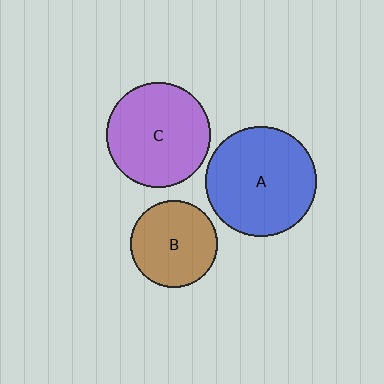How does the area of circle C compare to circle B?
Approximately 1.5 times.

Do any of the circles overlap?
No, none of the circles overlap.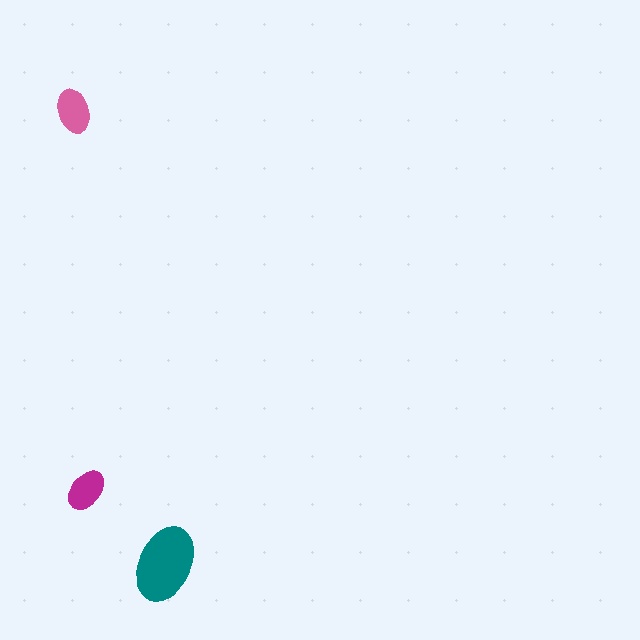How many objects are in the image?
There are 3 objects in the image.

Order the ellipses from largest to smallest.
the teal one, the pink one, the magenta one.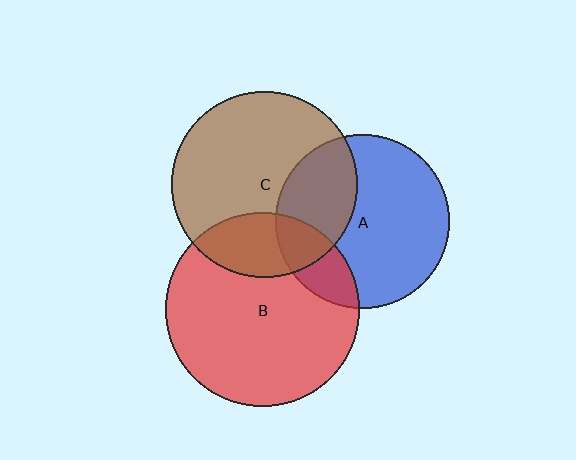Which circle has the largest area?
Circle B (red).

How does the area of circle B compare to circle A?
Approximately 1.2 times.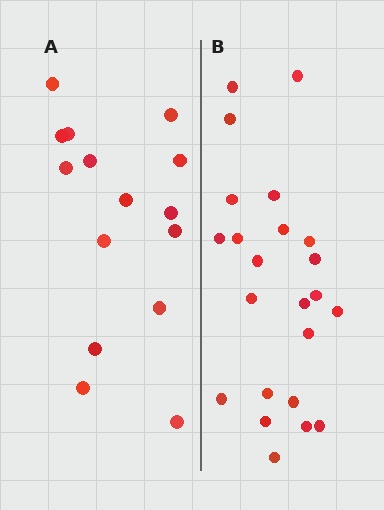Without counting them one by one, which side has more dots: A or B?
Region B (the right region) has more dots.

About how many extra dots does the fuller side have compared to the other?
Region B has roughly 8 or so more dots than region A.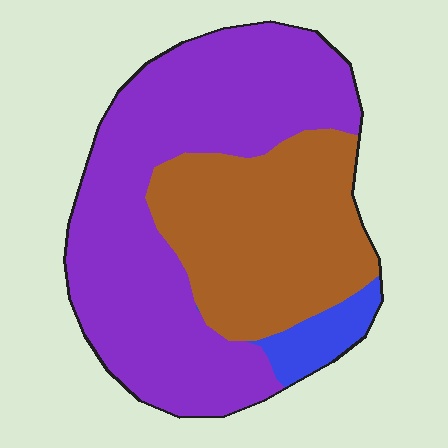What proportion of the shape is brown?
Brown covers 36% of the shape.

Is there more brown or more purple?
Purple.